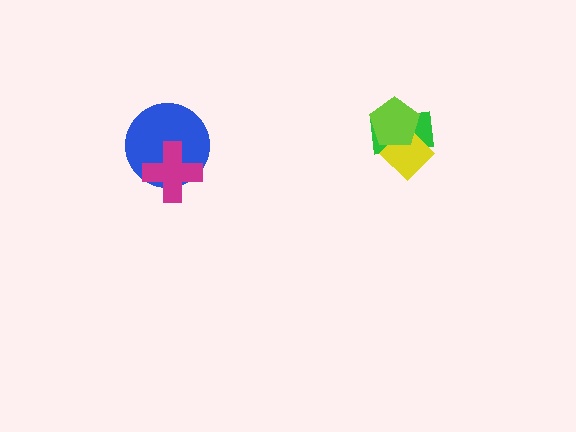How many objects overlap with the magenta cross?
1 object overlaps with the magenta cross.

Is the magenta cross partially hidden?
No, no other shape covers it.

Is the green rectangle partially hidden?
Yes, it is partially covered by another shape.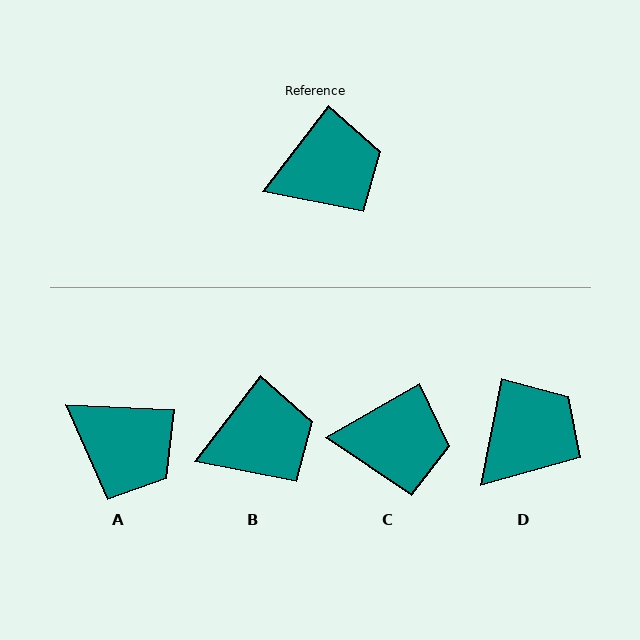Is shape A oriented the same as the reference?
No, it is off by about 55 degrees.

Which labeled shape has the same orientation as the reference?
B.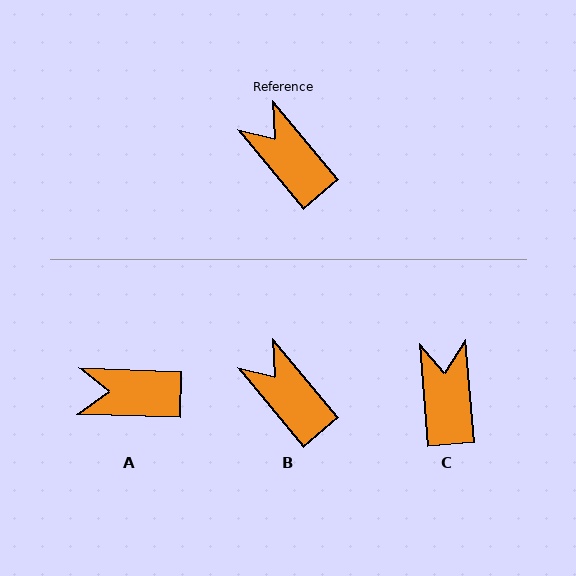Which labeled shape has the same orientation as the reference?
B.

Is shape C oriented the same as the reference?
No, it is off by about 35 degrees.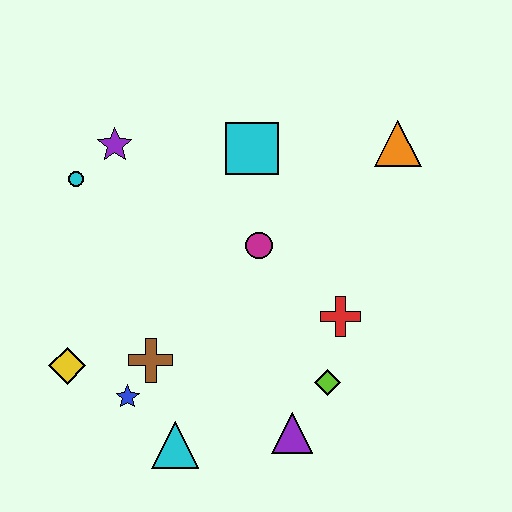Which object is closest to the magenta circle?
The cyan square is closest to the magenta circle.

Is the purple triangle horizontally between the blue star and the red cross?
Yes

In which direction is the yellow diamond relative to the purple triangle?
The yellow diamond is to the left of the purple triangle.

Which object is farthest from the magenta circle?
The yellow diamond is farthest from the magenta circle.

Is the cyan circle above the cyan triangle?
Yes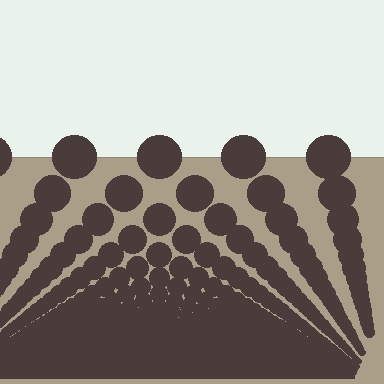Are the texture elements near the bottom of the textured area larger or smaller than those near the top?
Smaller. The gradient is inverted — elements near the bottom are smaller and denser.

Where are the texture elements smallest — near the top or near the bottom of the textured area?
Near the bottom.